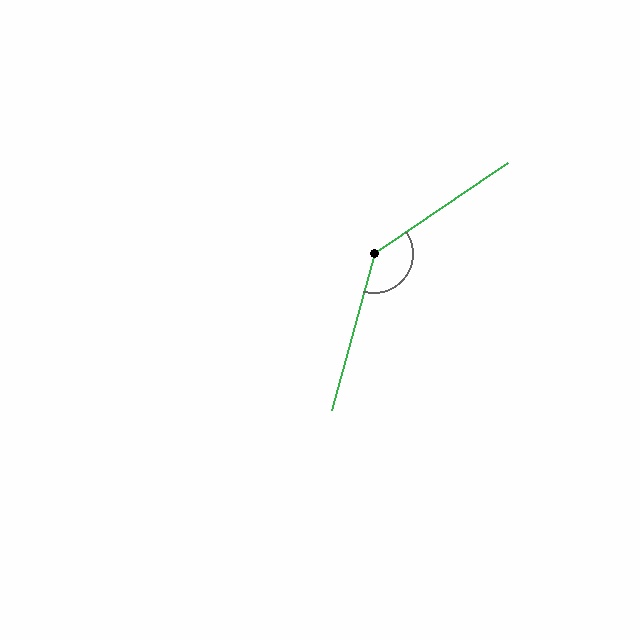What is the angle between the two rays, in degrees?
Approximately 139 degrees.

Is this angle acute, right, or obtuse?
It is obtuse.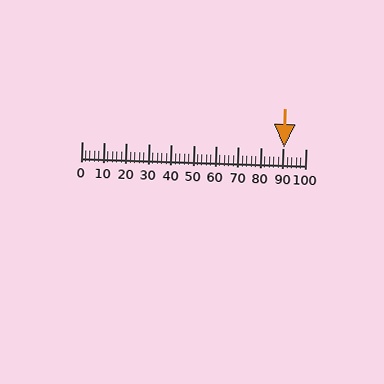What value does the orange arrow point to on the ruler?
The orange arrow points to approximately 90.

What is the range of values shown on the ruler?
The ruler shows values from 0 to 100.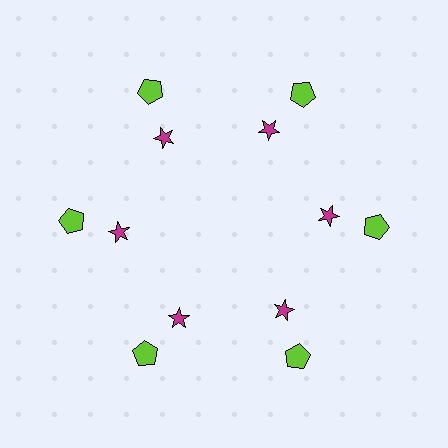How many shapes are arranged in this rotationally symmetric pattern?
There are 12 shapes, arranged in 6 groups of 2.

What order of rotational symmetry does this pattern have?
This pattern has 6-fold rotational symmetry.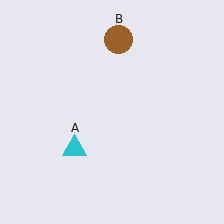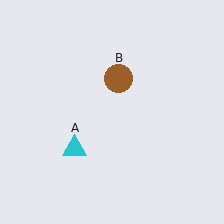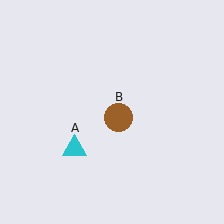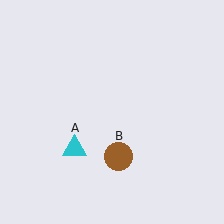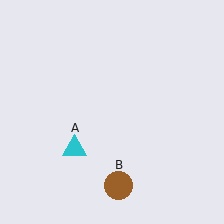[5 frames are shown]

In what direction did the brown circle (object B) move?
The brown circle (object B) moved down.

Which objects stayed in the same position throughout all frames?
Cyan triangle (object A) remained stationary.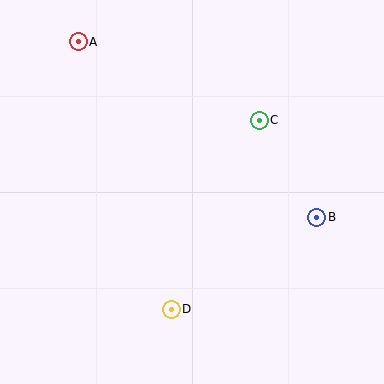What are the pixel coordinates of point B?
Point B is at (317, 217).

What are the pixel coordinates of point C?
Point C is at (259, 120).